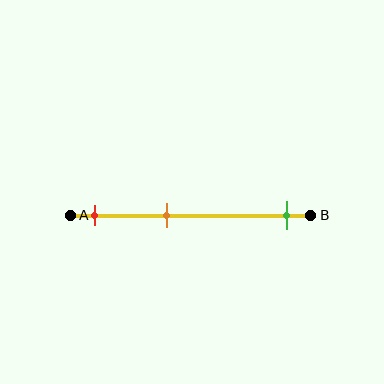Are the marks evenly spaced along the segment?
No, the marks are not evenly spaced.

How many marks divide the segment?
There are 3 marks dividing the segment.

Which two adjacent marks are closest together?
The red and orange marks are the closest adjacent pair.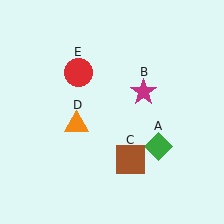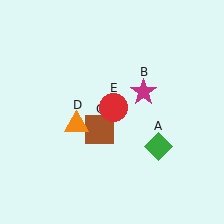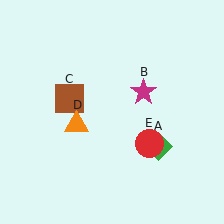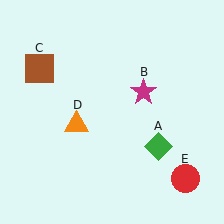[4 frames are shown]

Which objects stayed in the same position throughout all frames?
Green diamond (object A) and magenta star (object B) and orange triangle (object D) remained stationary.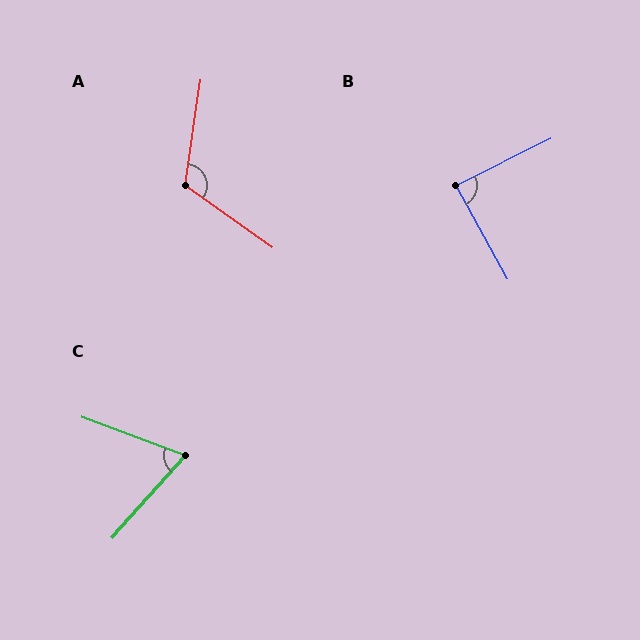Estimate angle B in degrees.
Approximately 87 degrees.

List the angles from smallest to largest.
C (69°), B (87°), A (117°).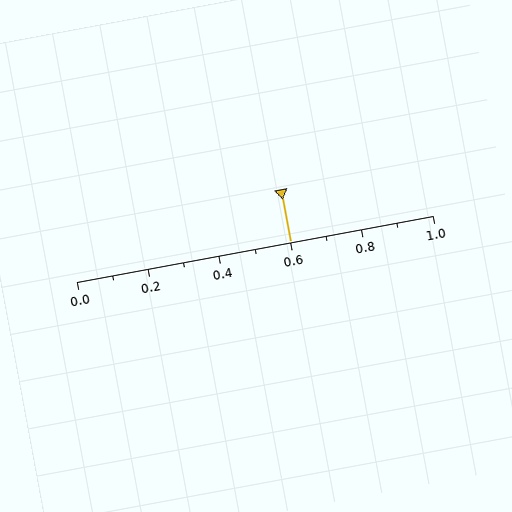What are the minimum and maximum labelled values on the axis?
The axis runs from 0.0 to 1.0.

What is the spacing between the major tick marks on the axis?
The major ticks are spaced 0.2 apart.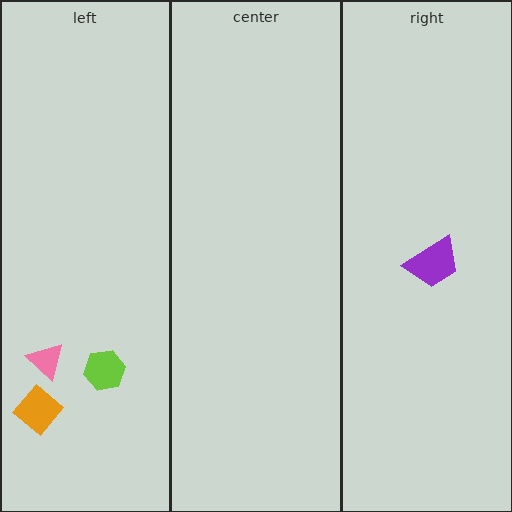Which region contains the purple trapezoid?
The right region.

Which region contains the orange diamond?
The left region.